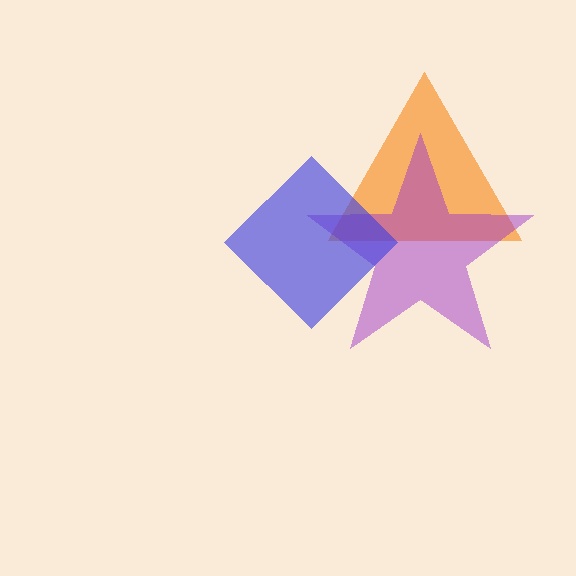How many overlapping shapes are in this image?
There are 3 overlapping shapes in the image.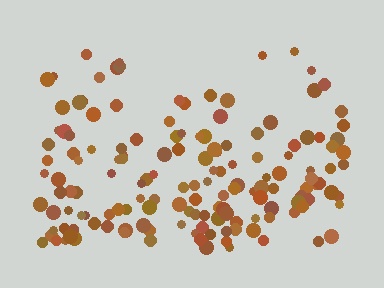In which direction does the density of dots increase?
From top to bottom, with the bottom side densest.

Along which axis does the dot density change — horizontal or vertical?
Vertical.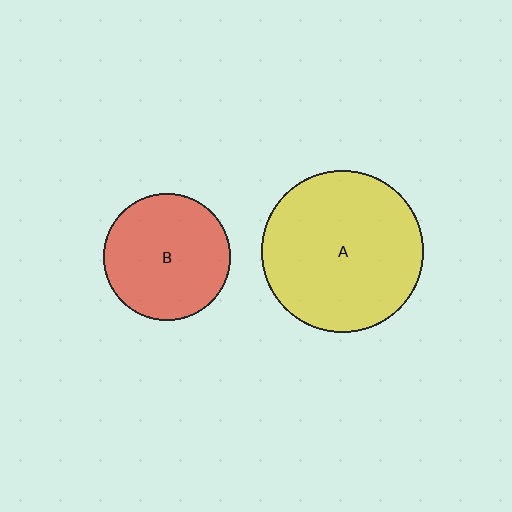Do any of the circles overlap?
No, none of the circles overlap.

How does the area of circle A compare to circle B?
Approximately 1.6 times.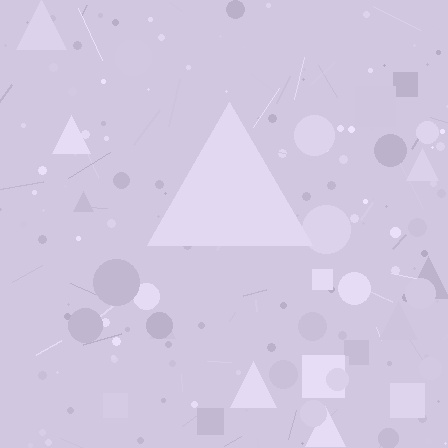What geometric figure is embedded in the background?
A triangle is embedded in the background.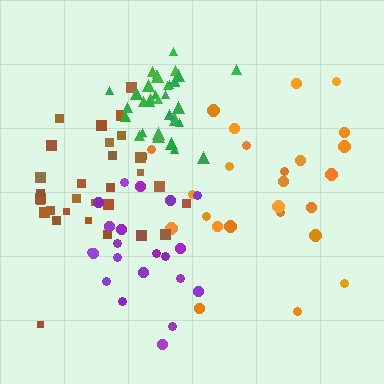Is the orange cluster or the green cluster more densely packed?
Green.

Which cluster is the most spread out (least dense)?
Orange.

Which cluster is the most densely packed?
Green.